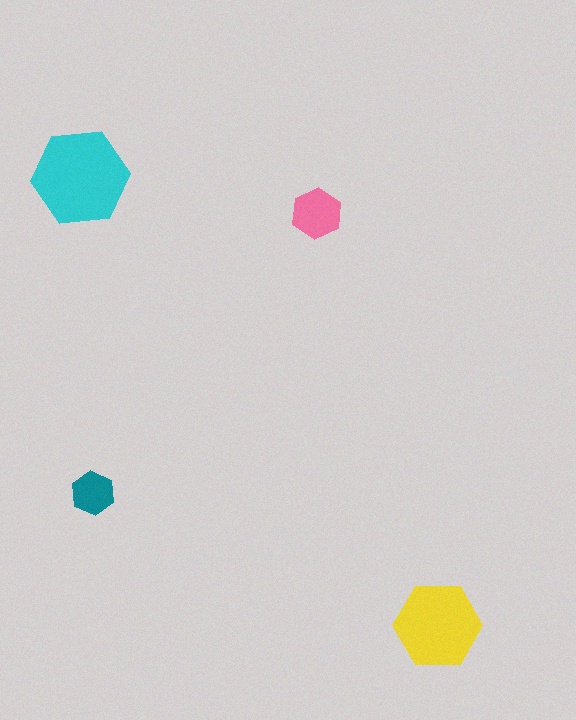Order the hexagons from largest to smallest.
the cyan one, the yellow one, the pink one, the teal one.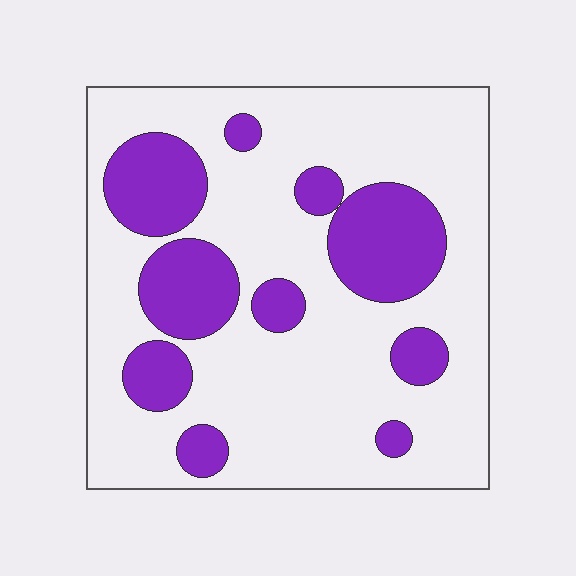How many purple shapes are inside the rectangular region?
10.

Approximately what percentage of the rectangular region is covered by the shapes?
Approximately 25%.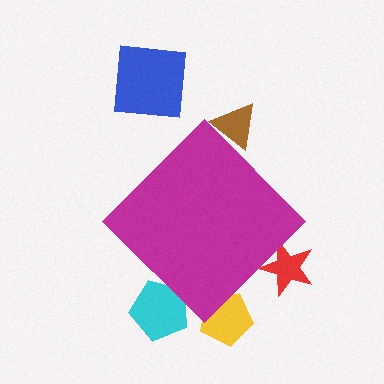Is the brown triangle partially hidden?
Yes, the brown triangle is partially hidden behind the magenta diamond.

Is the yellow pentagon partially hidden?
Yes, the yellow pentagon is partially hidden behind the magenta diamond.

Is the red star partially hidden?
Yes, the red star is partially hidden behind the magenta diamond.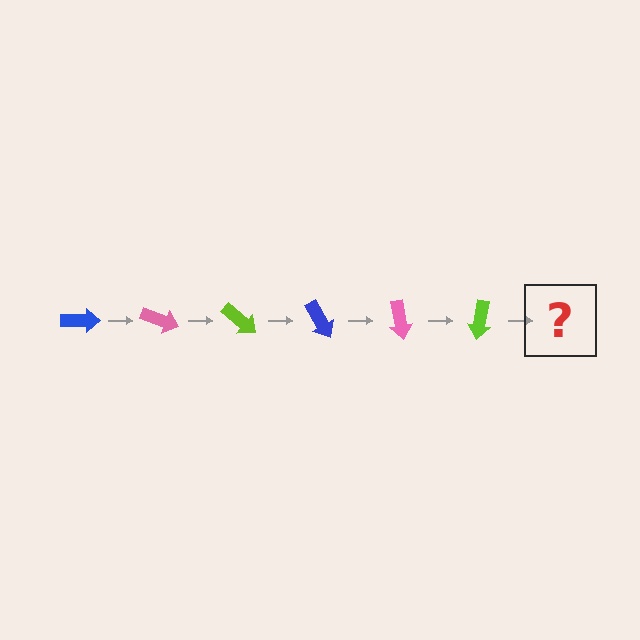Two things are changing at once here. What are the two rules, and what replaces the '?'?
The two rules are that it rotates 20 degrees each step and the color cycles through blue, pink, and lime. The '?' should be a blue arrow, rotated 120 degrees from the start.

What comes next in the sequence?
The next element should be a blue arrow, rotated 120 degrees from the start.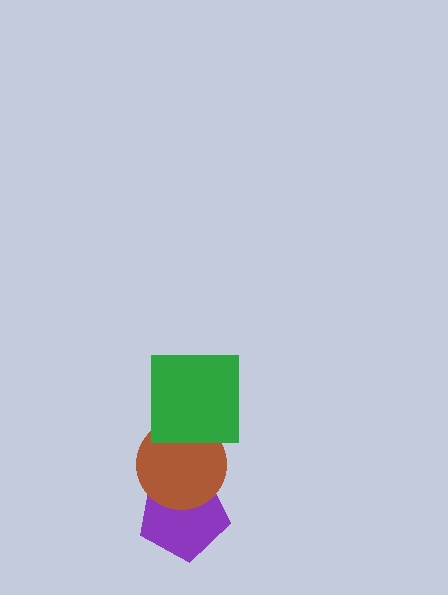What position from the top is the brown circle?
The brown circle is 2nd from the top.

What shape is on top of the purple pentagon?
The brown circle is on top of the purple pentagon.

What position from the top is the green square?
The green square is 1st from the top.